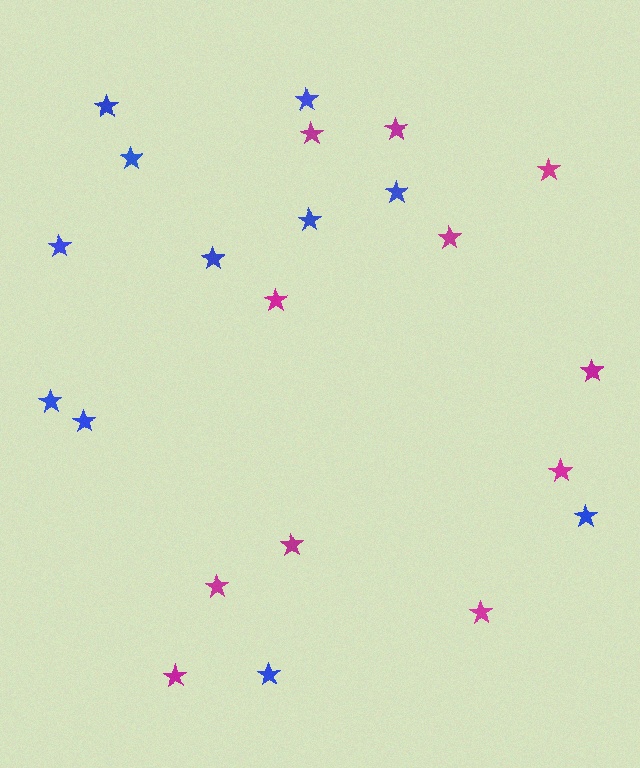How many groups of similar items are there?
There are 2 groups: one group of magenta stars (11) and one group of blue stars (11).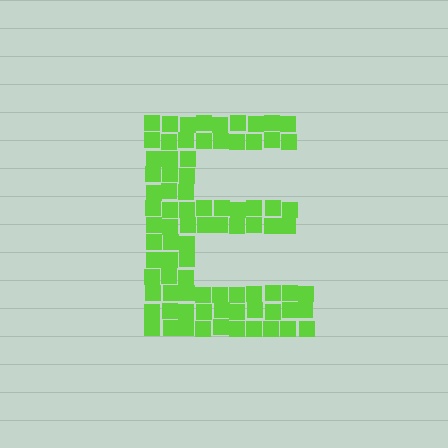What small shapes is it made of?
It is made of small squares.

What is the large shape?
The large shape is the letter E.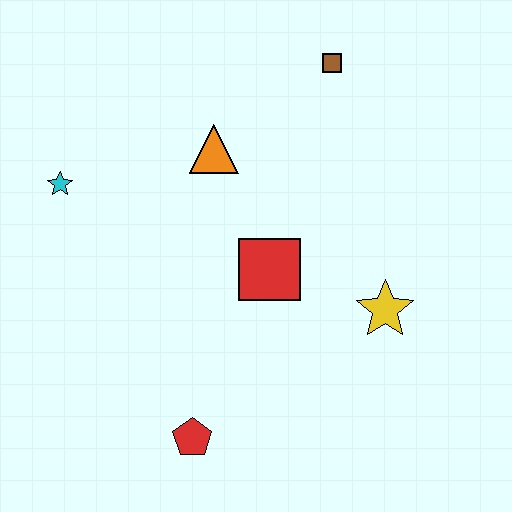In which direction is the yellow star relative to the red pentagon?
The yellow star is to the right of the red pentagon.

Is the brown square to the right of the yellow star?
No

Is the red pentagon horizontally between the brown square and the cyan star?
Yes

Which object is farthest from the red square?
The cyan star is farthest from the red square.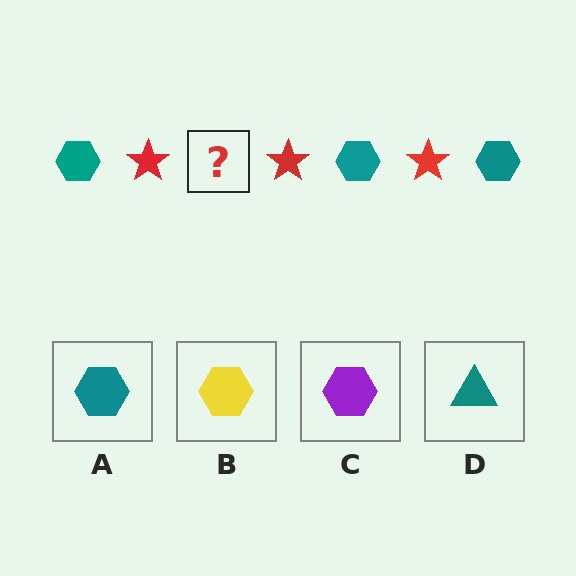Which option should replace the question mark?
Option A.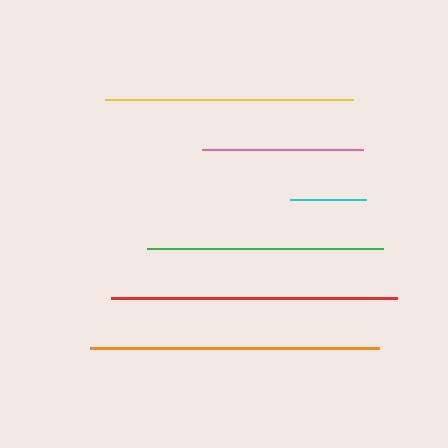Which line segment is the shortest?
The cyan line is the shortest at approximately 76 pixels.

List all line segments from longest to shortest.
From longest to shortest: orange, red, yellow, green, pink, cyan.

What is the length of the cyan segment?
The cyan segment is approximately 76 pixels long.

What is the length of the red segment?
The red segment is approximately 286 pixels long.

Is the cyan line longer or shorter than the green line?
The green line is longer than the cyan line.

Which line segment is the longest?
The orange line is the longest at approximately 289 pixels.